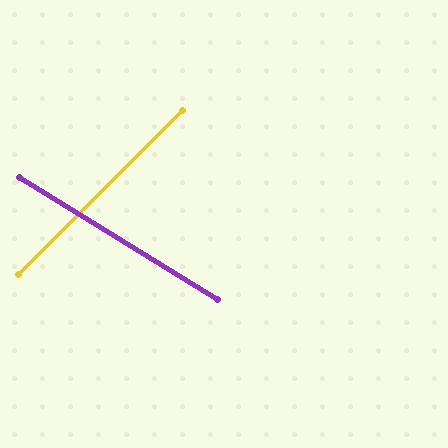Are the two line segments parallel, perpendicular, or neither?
Neither parallel nor perpendicular — they differ by about 77°.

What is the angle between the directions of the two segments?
Approximately 77 degrees.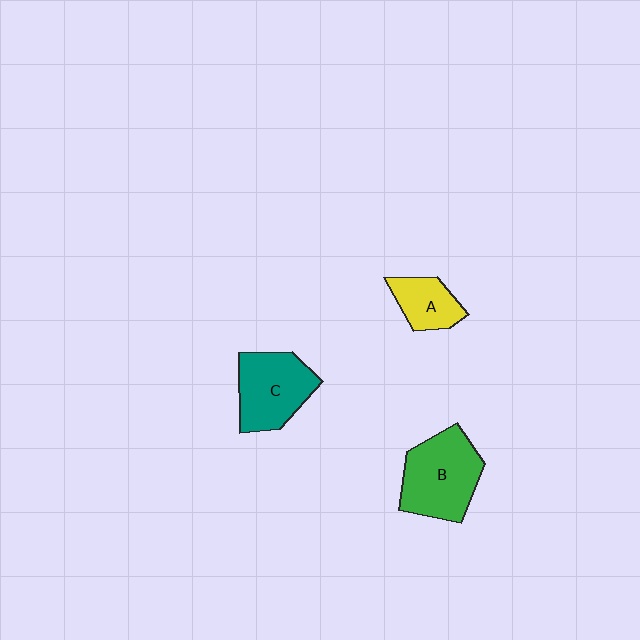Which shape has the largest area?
Shape B (green).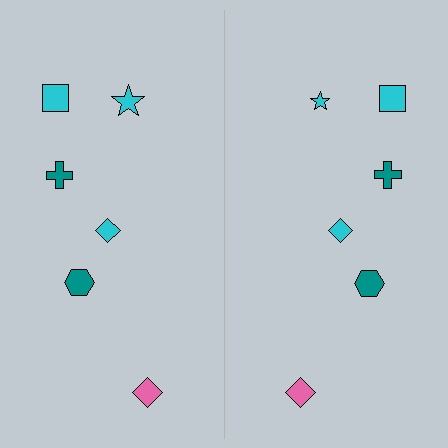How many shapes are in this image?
There are 12 shapes in this image.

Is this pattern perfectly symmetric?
No, the pattern is not perfectly symmetric. The cyan star on the right side has a different size than its mirror counterpart.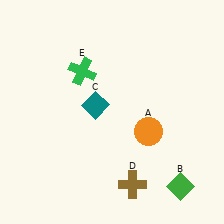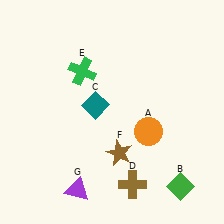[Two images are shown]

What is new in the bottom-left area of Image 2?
A purple triangle (G) was added in the bottom-left area of Image 2.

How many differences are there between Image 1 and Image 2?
There are 2 differences between the two images.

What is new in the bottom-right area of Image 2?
A brown star (F) was added in the bottom-right area of Image 2.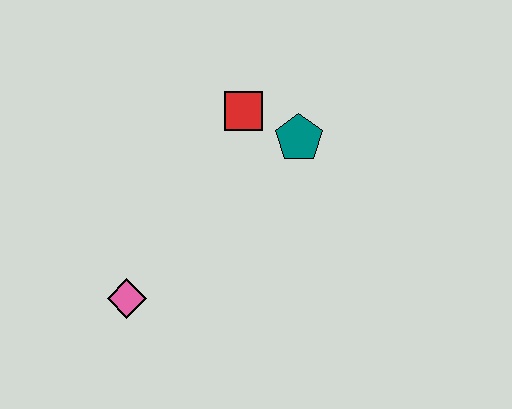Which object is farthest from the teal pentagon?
The pink diamond is farthest from the teal pentagon.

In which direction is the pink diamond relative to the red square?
The pink diamond is below the red square.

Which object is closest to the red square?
The teal pentagon is closest to the red square.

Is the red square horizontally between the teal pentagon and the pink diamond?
Yes